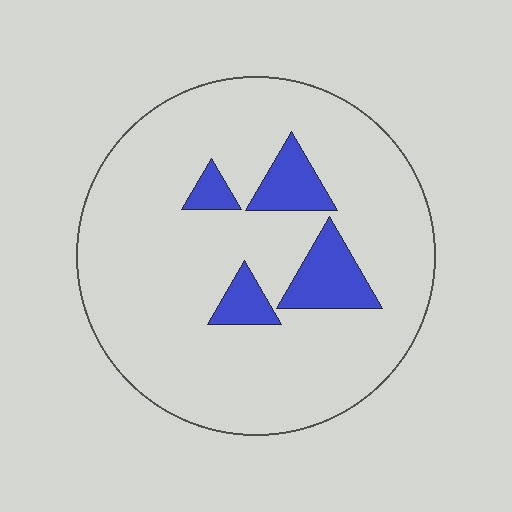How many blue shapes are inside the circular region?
4.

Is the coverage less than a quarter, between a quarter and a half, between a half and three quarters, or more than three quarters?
Less than a quarter.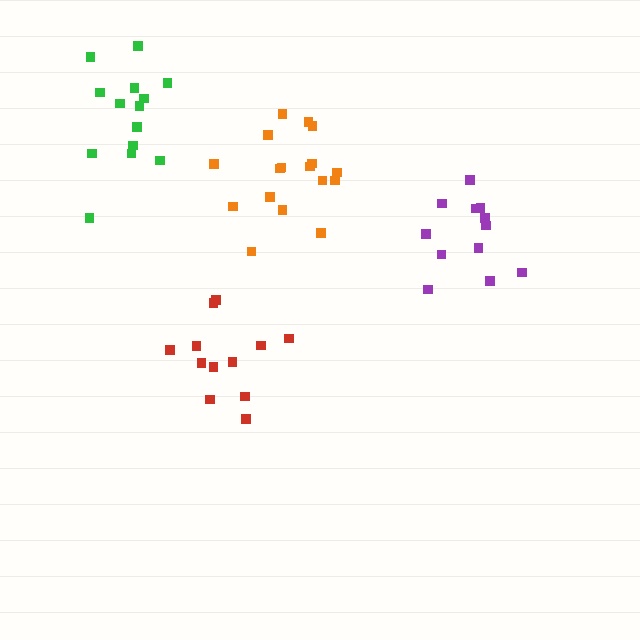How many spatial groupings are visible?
There are 4 spatial groupings.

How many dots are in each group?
Group 1: 17 dots, Group 2: 12 dots, Group 3: 12 dots, Group 4: 14 dots (55 total).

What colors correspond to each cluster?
The clusters are colored: orange, purple, red, green.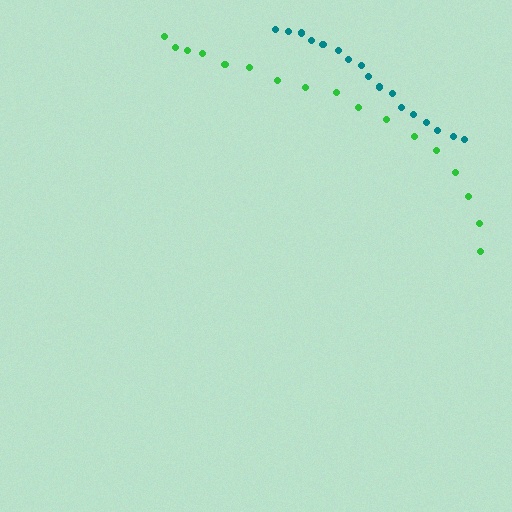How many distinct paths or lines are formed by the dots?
There are 2 distinct paths.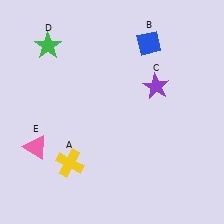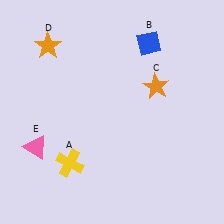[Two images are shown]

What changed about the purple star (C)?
In Image 1, C is purple. In Image 2, it changed to orange.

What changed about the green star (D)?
In Image 1, D is green. In Image 2, it changed to orange.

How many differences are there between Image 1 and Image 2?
There are 2 differences between the two images.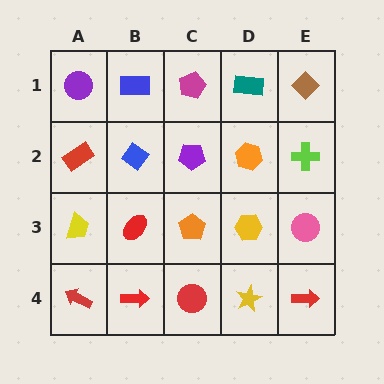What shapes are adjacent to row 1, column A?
A red rectangle (row 2, column A), a blue rectangle (row 1, column B).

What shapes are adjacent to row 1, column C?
A purple pentagon (row 2, column C), a blue rectangle (row 1, column B), a teal rectangle (row 1, column D).